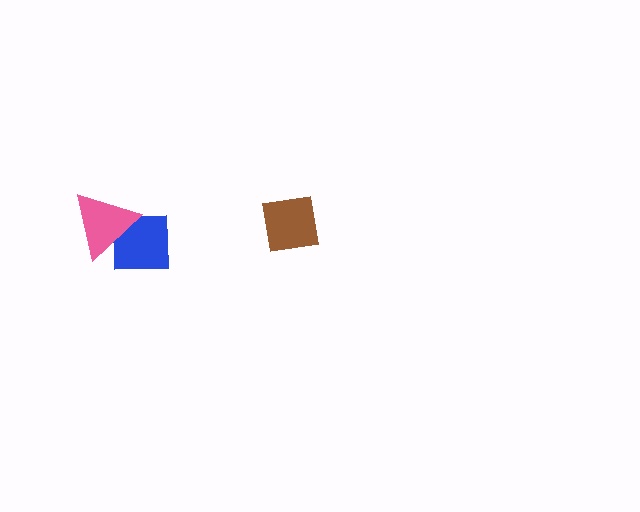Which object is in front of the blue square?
The pink triangle is in front of the blue square.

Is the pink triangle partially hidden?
No, no other shape covers it.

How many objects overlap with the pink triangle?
1 object overlaps with the pink triangle.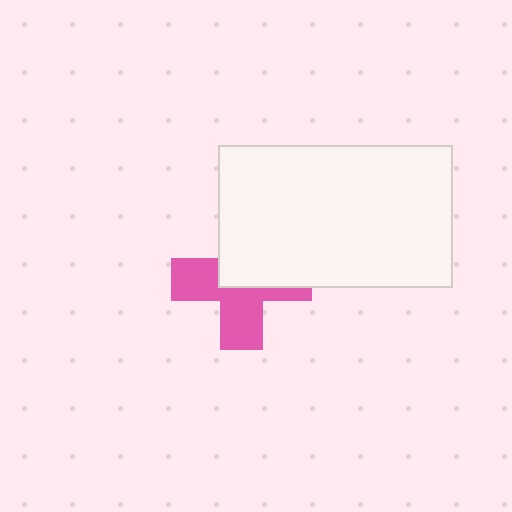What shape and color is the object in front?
The object in front is a white rectangle.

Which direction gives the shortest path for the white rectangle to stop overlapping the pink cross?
Moving toward the upper-right gives the shortest separation.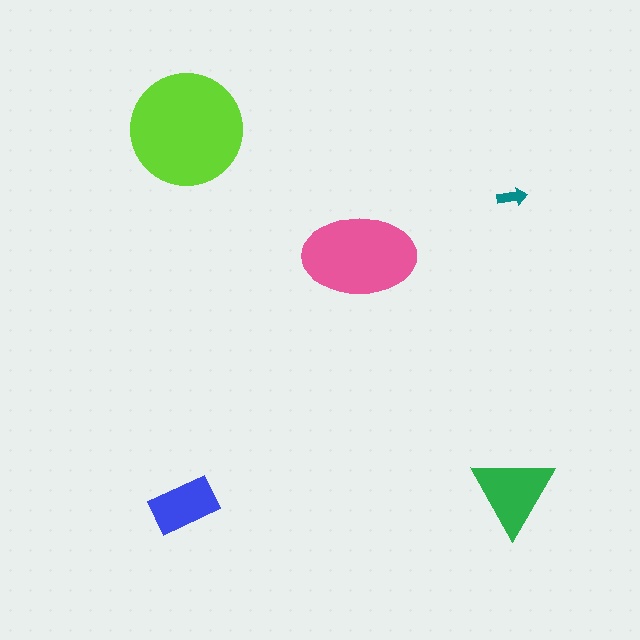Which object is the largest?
The lime circle.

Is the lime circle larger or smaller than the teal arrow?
Larger.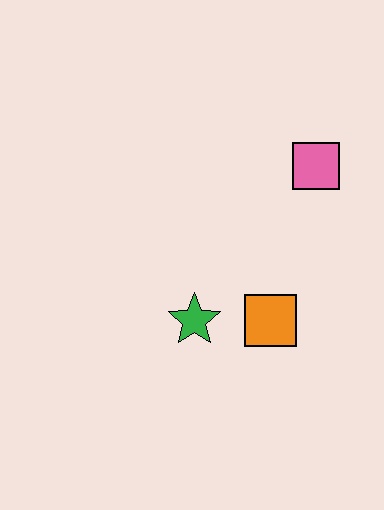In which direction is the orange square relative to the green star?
The orange square is to the right of the green star.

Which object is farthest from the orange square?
The pink square is farthest from the orange square.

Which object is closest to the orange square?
The green star is closest to the orange square.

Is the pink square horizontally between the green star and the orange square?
No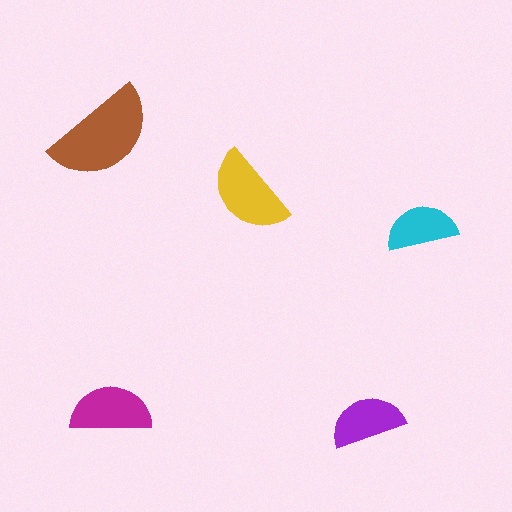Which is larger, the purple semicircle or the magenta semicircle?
The magenta one.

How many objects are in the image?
There are 5 objects in the image.